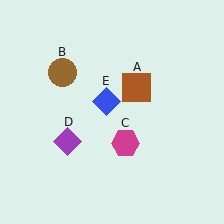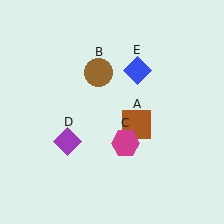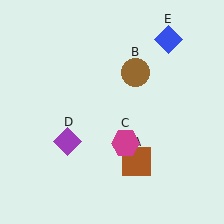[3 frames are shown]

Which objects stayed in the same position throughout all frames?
Magenta hexagon (object C) and purple diamond (object D) remained stationary.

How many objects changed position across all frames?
3 objects changed position: brown square (object A), brown circle (object B), blue diamond (object E).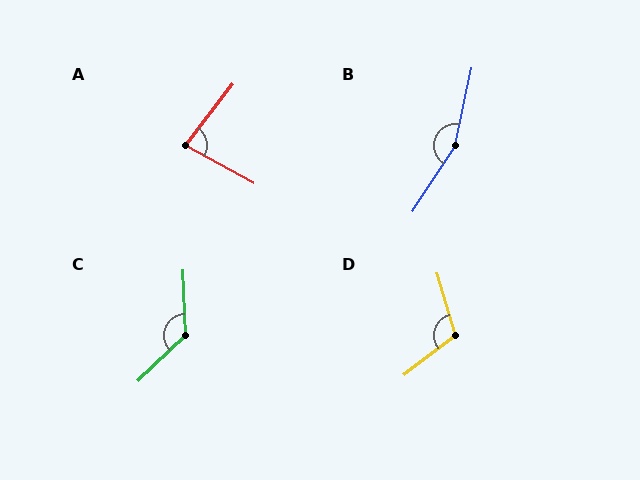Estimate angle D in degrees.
Approximately 111 degrees.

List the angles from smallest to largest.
A (81°), D (111°), C (131°), B (159°).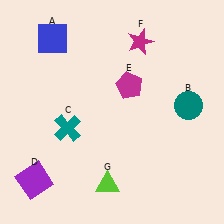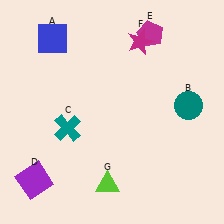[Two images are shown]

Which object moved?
The magenta pentagon (E) moved up.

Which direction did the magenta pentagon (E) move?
The magenta pentagon (E) moved up.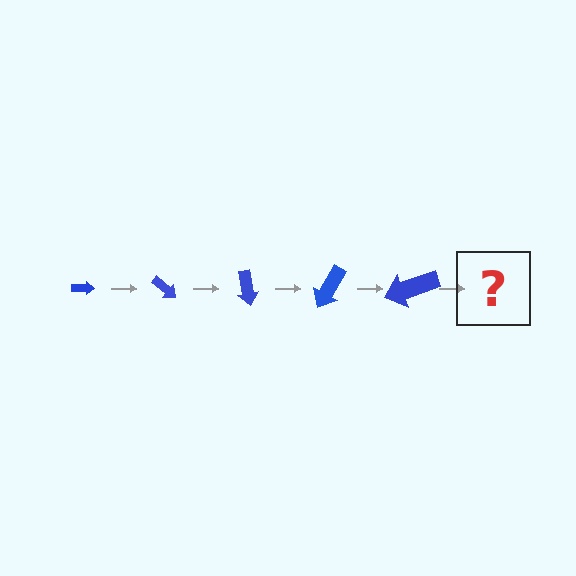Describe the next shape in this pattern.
It should be an arrow, larger than the previous one and rotated 200 degrees from the start.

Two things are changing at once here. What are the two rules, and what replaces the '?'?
The two rules are that the arrow grows larger each step and it rotates 40 degrees each step. The '?' should be an arrow, larger than the previous one and rotated 200 degrees from the start.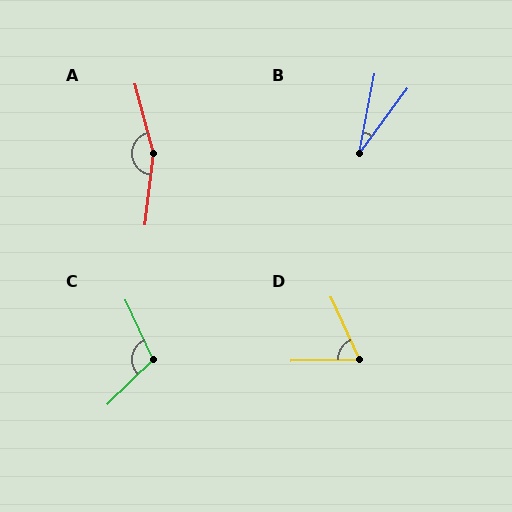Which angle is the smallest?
B, at approximately 25 degrees.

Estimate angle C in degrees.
Approximately 110 degrees.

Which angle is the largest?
A, at approximately 158 degrees.